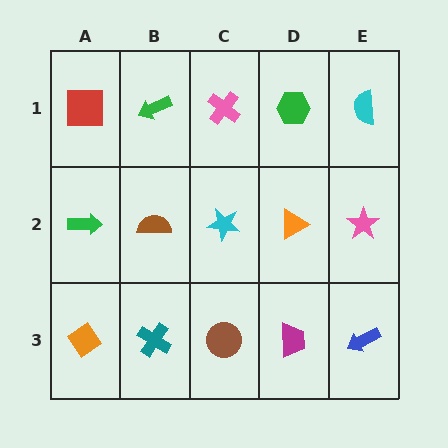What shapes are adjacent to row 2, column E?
A cyan semicircle (row 1, column E), a blue arrow (row 3, column E), an orange triangle (row 2, column D).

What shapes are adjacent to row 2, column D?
A green hexagon (row 1, column D), a magenta trapezoid (row 3, column D), a cyan star (row 2, column C), a pink star (row 2, column E).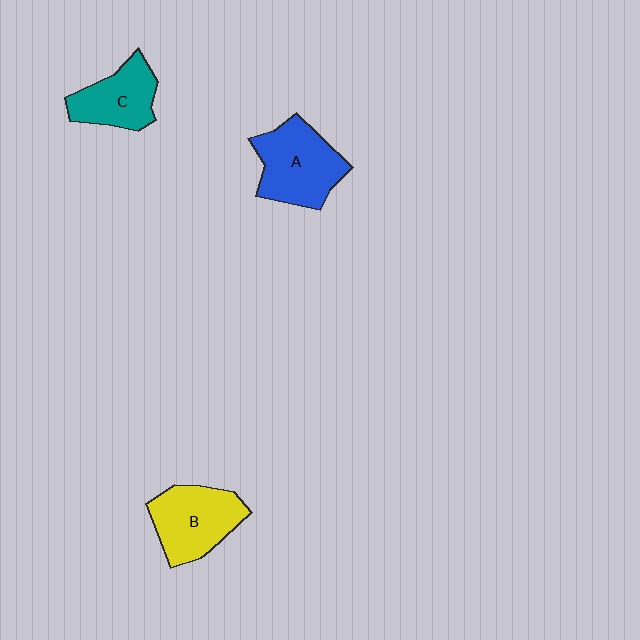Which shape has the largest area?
Shape A (blue).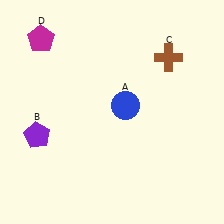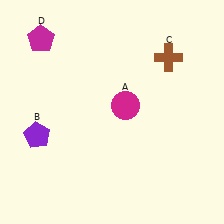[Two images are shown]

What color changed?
The circle (A) changed from blue in Image 1 to magenta in Image 2.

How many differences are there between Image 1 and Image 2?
There is 1 difference between the two images.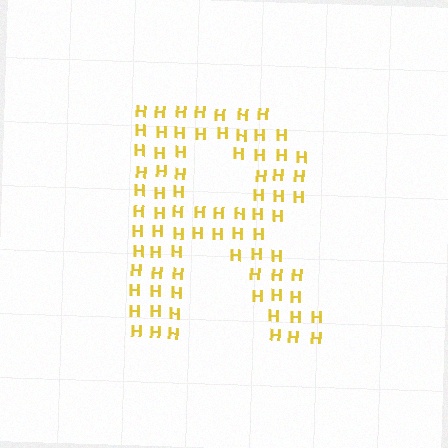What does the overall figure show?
The overall figure shows the letter R.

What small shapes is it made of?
It is made of small letter H's.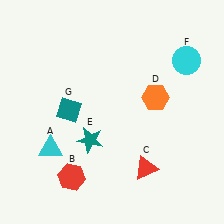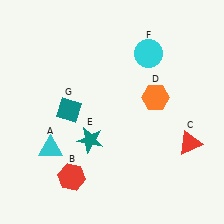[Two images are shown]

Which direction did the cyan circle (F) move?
The cyan circle (F) moved left.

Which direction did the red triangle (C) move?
The red triangle (C) moved right.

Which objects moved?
The objects that moved are: the red triangle (C), the cyan circle (F).